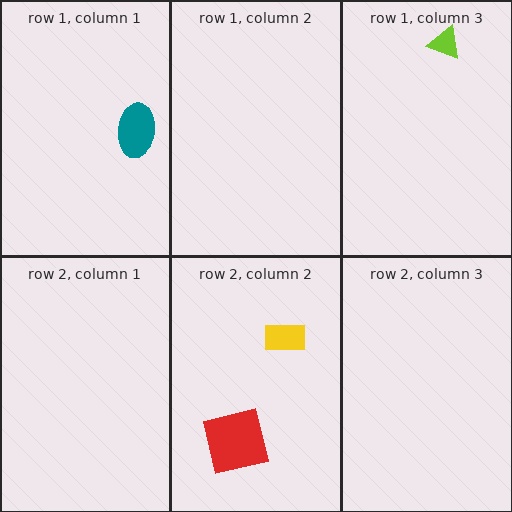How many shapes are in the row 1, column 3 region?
1.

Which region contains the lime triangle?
The row 1, column 3 region.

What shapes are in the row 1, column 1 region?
The teal ellipse.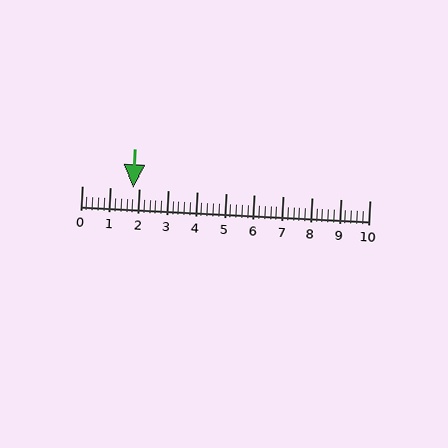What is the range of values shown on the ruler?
The ruler shows values from 0 to 10.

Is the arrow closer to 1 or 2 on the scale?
The arrow is closer to 2.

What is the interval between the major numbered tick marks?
The major tick marks are spaced 1 units apart.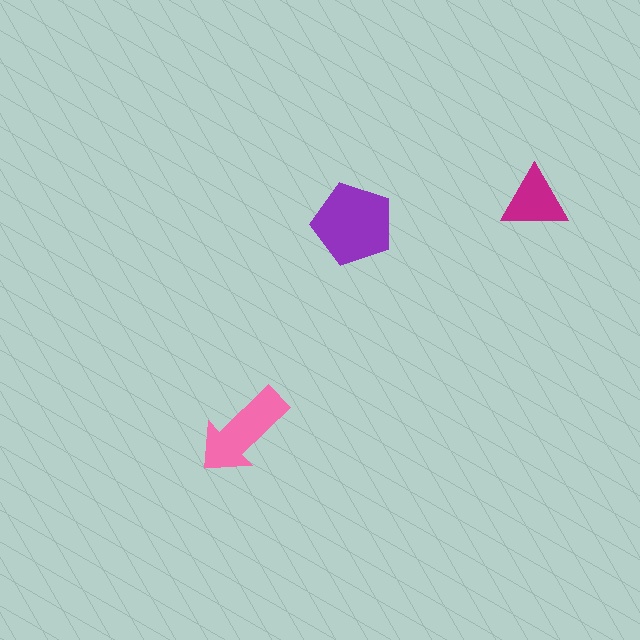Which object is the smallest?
The magenta triangle.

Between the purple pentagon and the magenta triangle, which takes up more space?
The purple pentagon.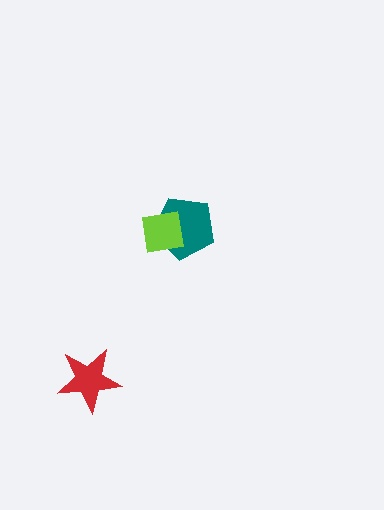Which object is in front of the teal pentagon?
The lime square is in front of the teal pentagon.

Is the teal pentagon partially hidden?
Yes, it is partially covered by another shape.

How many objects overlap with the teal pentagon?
1 object overlaps with the teal pentagon.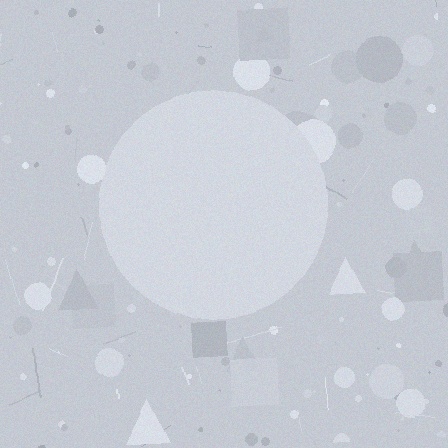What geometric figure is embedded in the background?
A circle is embedded in the background.